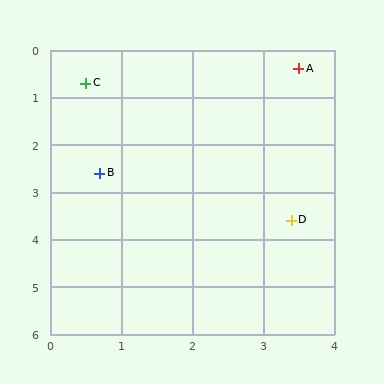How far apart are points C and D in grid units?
Points C and D are about 4.1 grid units apart.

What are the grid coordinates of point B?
Point B is at approximately (0.7, 2.6).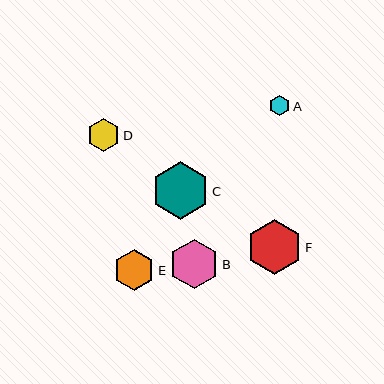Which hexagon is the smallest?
Hexagon A is the smallest with a size of approximately 21 pixels.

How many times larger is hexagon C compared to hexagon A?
Hexagon C is approximately 2.8 times the size of hexagon A.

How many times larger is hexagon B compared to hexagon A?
Hexagon B is approximately 2.4 times the size of hexagon A.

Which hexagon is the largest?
Hexagon C is the largest with a size of approximately 58 pixels.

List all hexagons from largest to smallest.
From largest to smallest: C, F, B, E, D, A.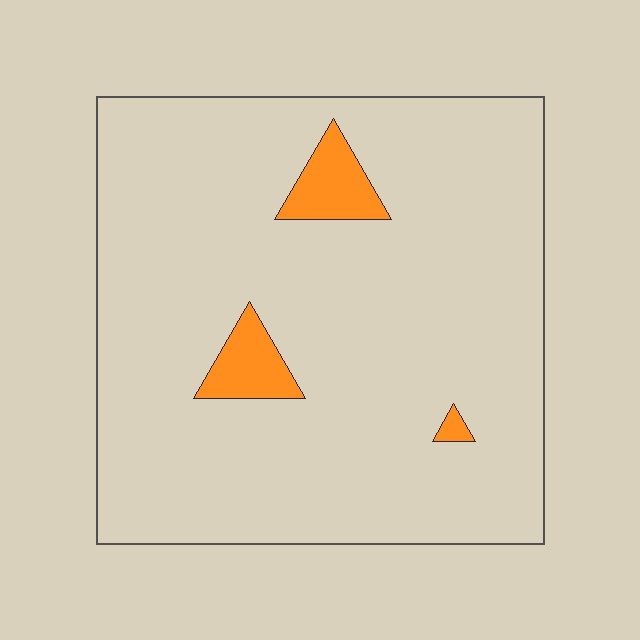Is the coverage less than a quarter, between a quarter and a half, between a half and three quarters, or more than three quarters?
Less than a quarter.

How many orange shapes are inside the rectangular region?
3.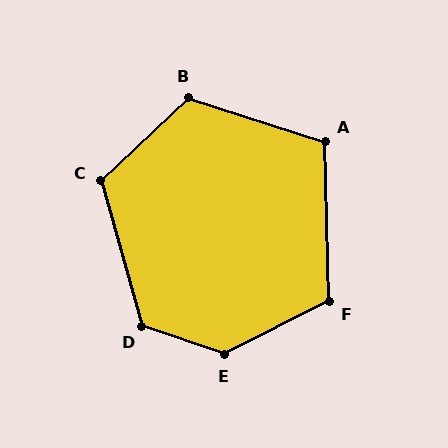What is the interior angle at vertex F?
Approximately 115 degrees (obtuse).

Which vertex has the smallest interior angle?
A, at approximately 109 degrees.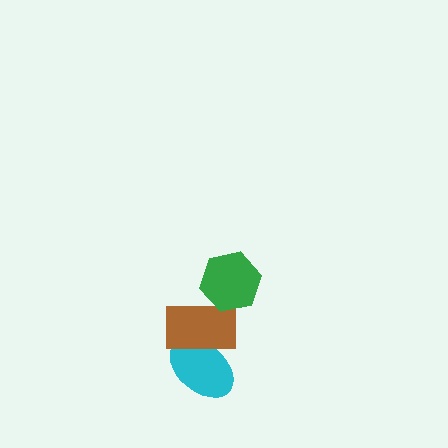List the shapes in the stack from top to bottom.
From top to bottom: the green hexagon, the brown rectangle, the cyan ellipse.